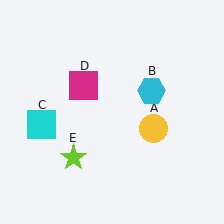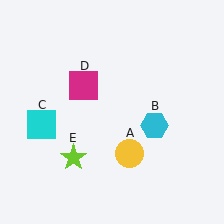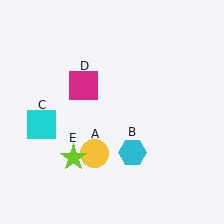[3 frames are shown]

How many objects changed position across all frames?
2 objects changed position: yellow circle (object A), cyan hexagon (object B).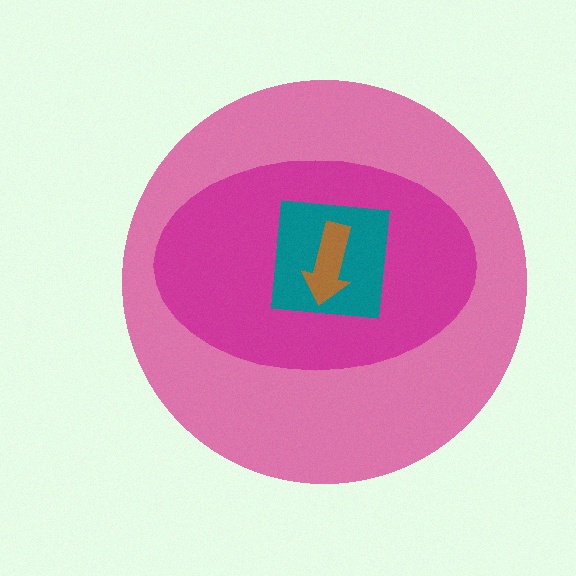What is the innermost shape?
The brown arrow.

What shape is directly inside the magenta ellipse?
The teal square.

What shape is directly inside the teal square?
The brown arrow.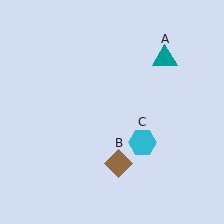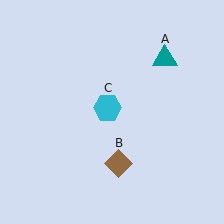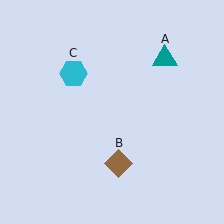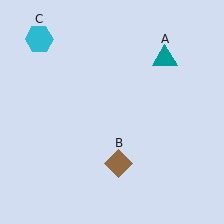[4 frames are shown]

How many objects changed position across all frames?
1 object changed position: cyan hexagon (object C).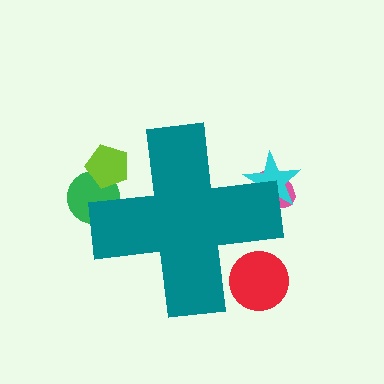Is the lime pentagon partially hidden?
Yes, the lime pentagon is partially hidden behind the teal cross.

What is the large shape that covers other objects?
A teal cross.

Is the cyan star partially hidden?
Yes, the cyan star is partially hidden behind the teal cross.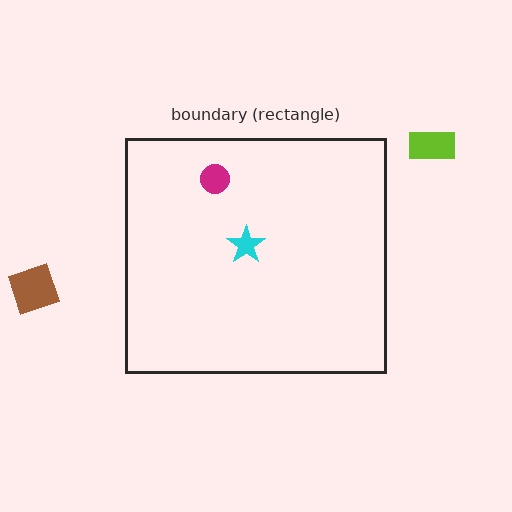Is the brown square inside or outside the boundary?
Outside.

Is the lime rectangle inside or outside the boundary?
Outside.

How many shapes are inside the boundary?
2 inside, 2 outside.